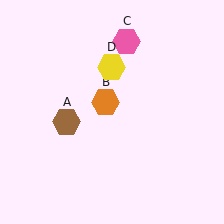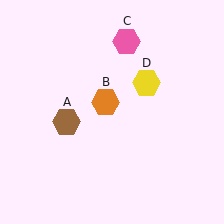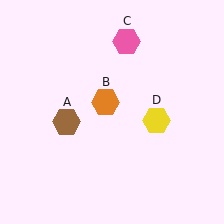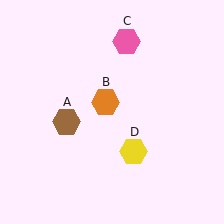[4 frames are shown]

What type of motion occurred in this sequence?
The yellow hexagon (object D) rotated clockwise around the center of the scene.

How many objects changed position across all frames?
1 object changed position: yellow hexagon (object D).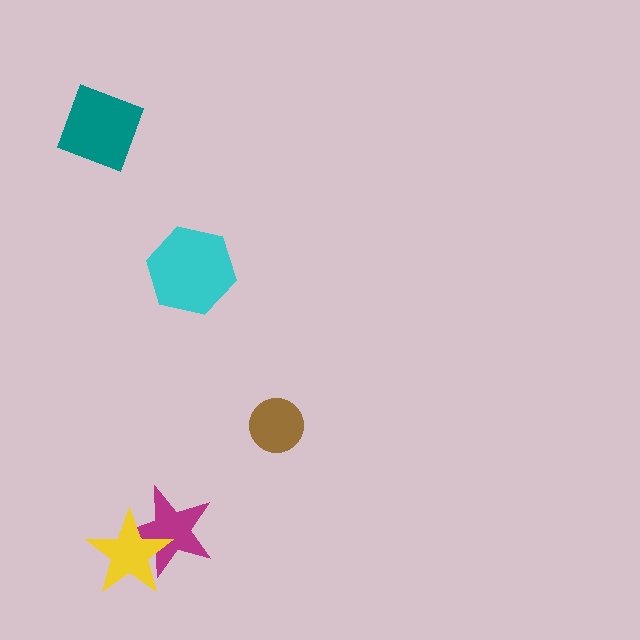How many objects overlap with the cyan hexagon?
0 objects overlap with the cyan hexagon.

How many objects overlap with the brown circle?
0 objects overlap with the brown circle.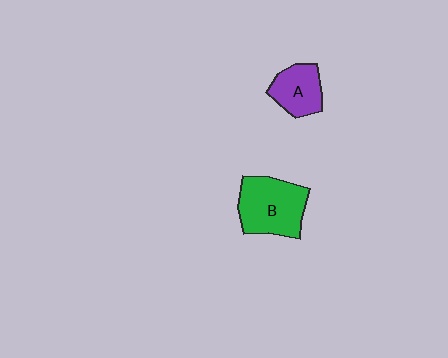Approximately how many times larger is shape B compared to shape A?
Approximately 1.6 times.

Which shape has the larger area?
Shape B (green).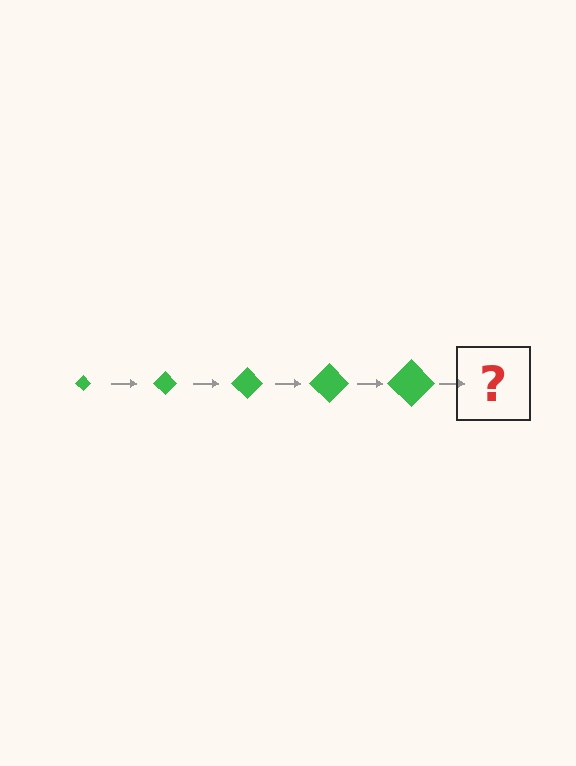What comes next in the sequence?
The next element should be a green diamond, larger than the previous one.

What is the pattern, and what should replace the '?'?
The pattern is that the diamond gets progressively larger each step. The '?' should be a green diamond, larger than the previous one.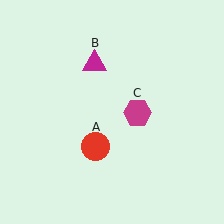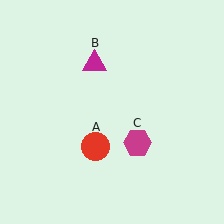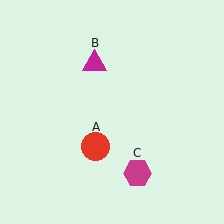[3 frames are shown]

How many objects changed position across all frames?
1 object changed position: magenta hexagon (object C).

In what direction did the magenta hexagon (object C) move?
The magenta hexagon (object C) moved down.